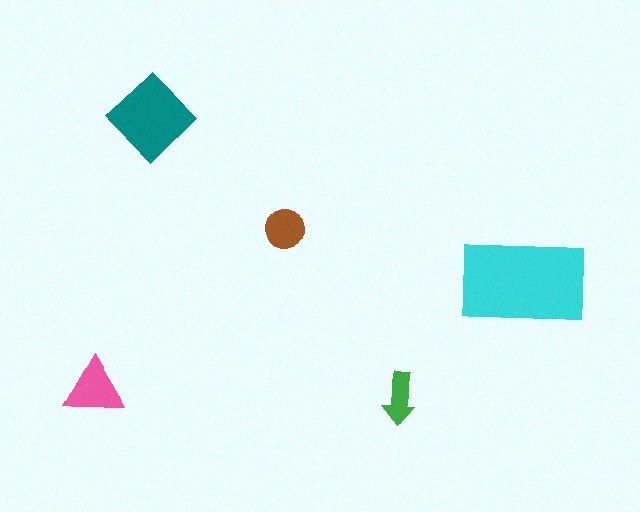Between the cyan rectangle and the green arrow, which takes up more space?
The cyan rectangle.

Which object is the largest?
The cyan rectangle.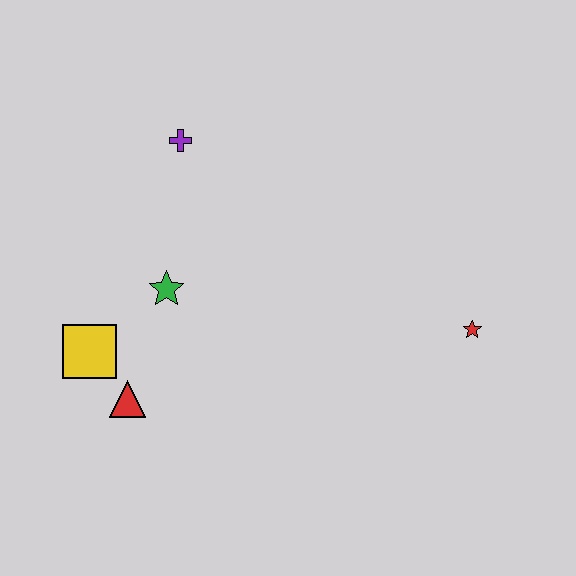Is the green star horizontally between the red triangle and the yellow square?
No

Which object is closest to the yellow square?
The red triangle is closest to the yellow square.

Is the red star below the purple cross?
Yes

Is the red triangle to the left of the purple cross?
Yes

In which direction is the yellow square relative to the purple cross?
The yellow square is below the purple cross.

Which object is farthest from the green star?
The red star is farthest from the green star.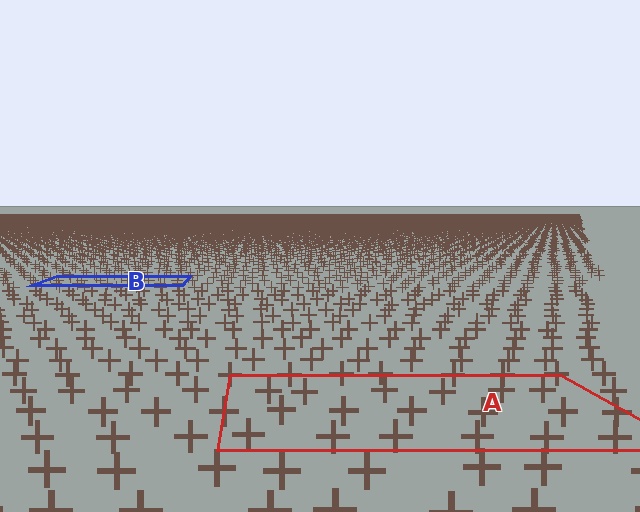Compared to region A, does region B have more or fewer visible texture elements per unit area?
Region B has more texture elements per unit area — they are packed more densely because it is farther away.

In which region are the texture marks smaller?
The texture marks are smaller in region B, because it is farther away.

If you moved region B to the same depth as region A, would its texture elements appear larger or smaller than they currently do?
They would appear larger. At a closer depth, the same texture elements are projected at a bigger on-screen size.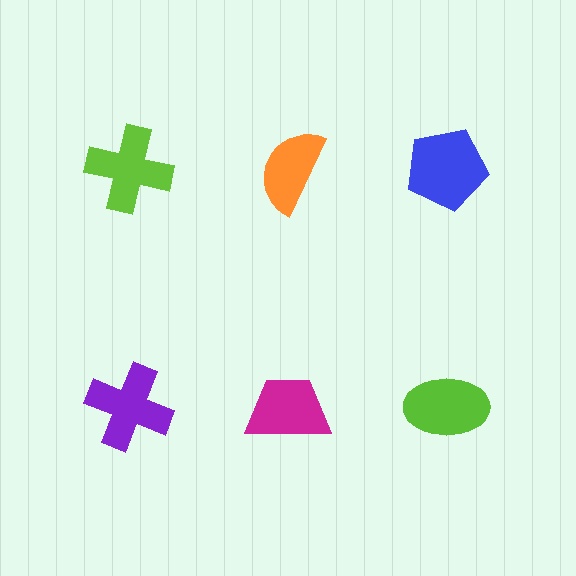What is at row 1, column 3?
A blue pentagon.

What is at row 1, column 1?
A lime cross.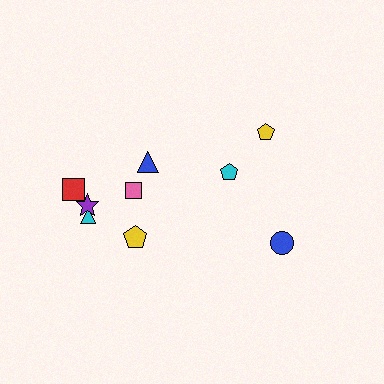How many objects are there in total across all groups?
There are 9 objects.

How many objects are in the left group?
There are 6 objects.